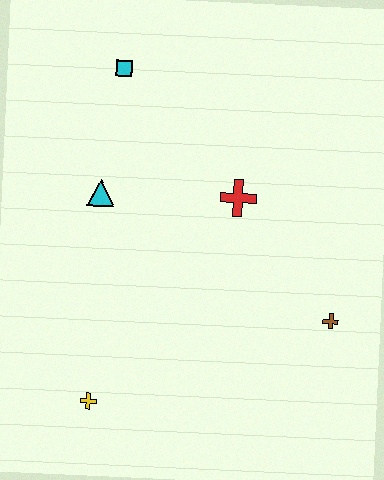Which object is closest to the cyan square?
The cyan triangle is closest to the cyan square.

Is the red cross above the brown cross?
Yes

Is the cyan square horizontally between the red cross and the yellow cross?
Yes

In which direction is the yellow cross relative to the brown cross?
The yellow cross is to the left of the brown cross.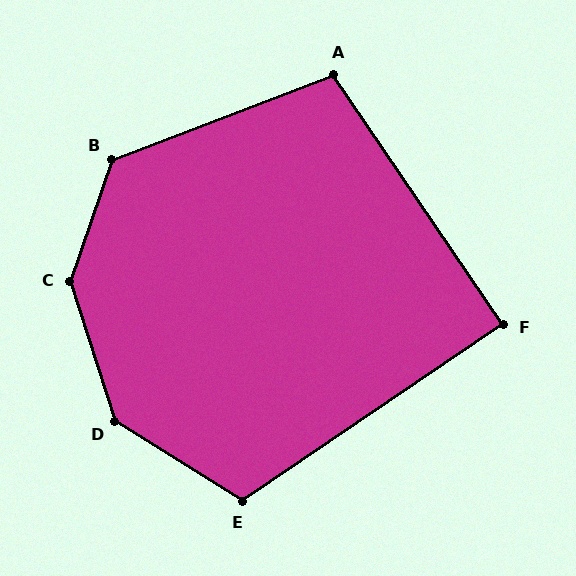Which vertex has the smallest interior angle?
F, at approximately 90 degrees.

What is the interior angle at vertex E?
Approximately 114 degrees (obtuse).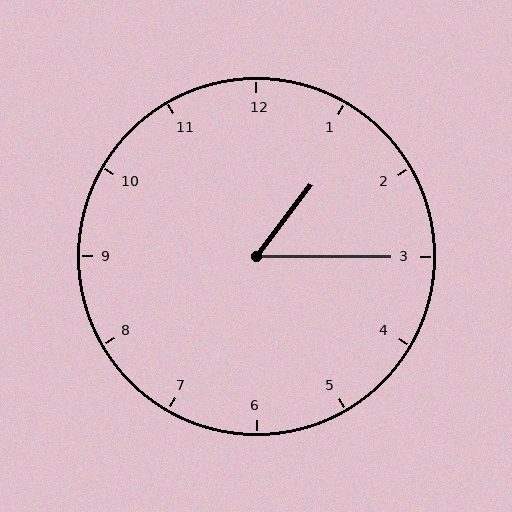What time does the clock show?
1:15.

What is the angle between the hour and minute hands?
Approximately 52 degrees.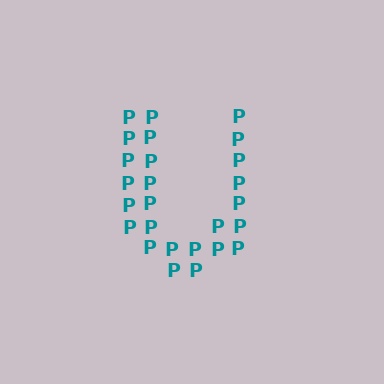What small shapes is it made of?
It is made of small letter P's.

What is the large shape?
The large shape is the letter U.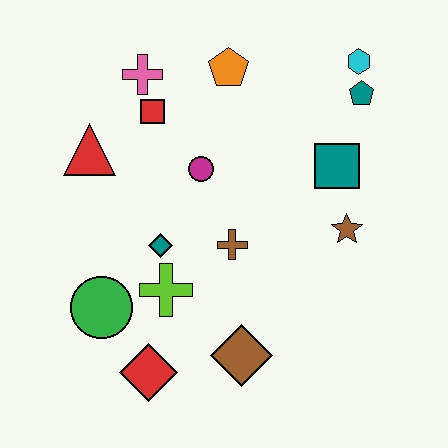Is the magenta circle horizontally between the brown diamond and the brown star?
No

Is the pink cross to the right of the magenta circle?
No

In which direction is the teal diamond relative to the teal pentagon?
The teal diamond is to the left of the teal pentagon.